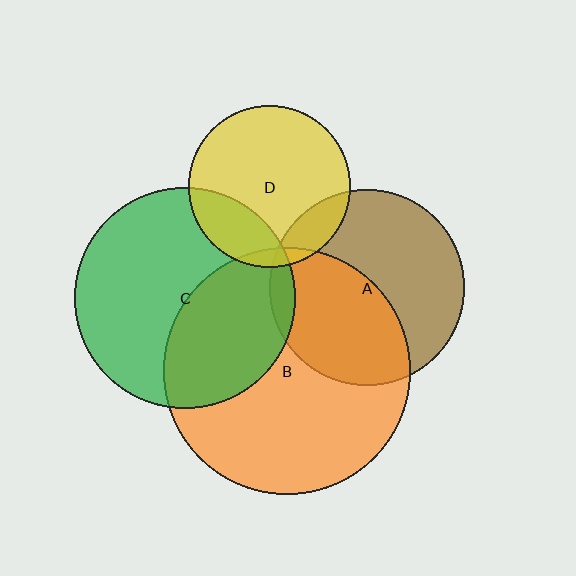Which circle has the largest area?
Circle B (orange).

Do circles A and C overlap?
Yes.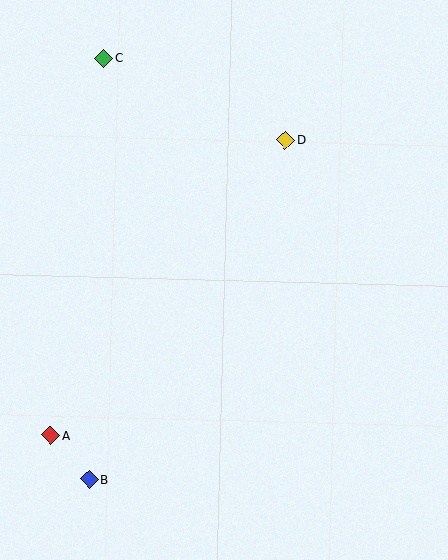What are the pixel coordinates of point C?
Point C is at (104, 58).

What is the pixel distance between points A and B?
The distance between A and B is 58 pixels.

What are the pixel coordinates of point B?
Point B is at (89, 479).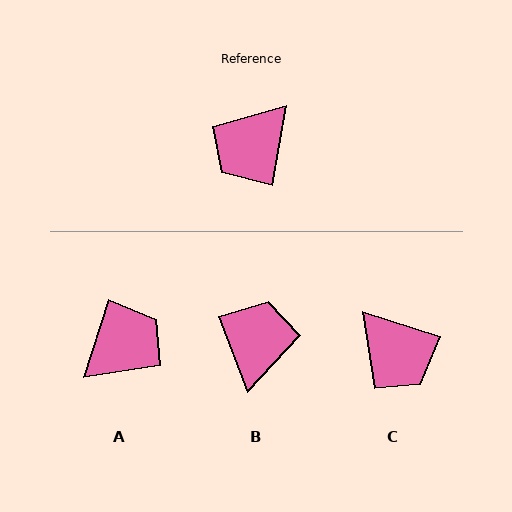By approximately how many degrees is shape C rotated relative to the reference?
Approximately 83 degrees counter-clockwise.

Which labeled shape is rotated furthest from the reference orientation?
A, about 172 degrees away.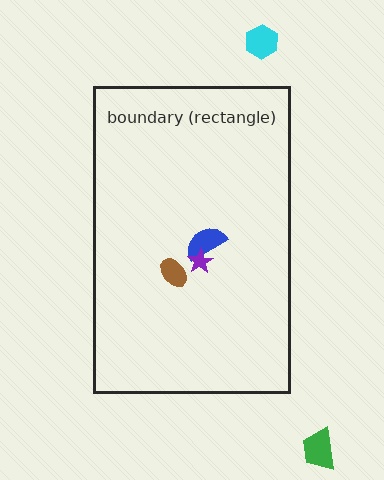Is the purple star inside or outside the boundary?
Inside.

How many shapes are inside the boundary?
3 inside, 2 outside.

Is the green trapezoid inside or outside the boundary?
Outside.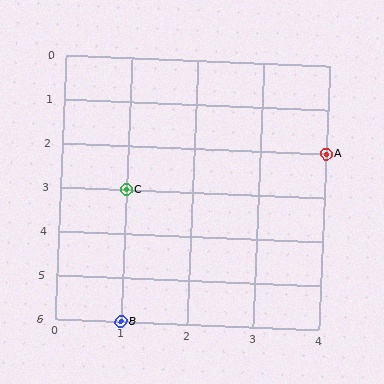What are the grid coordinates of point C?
Point C is at grid coordinates (1, 3).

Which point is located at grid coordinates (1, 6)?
Point B is at (1, 6).